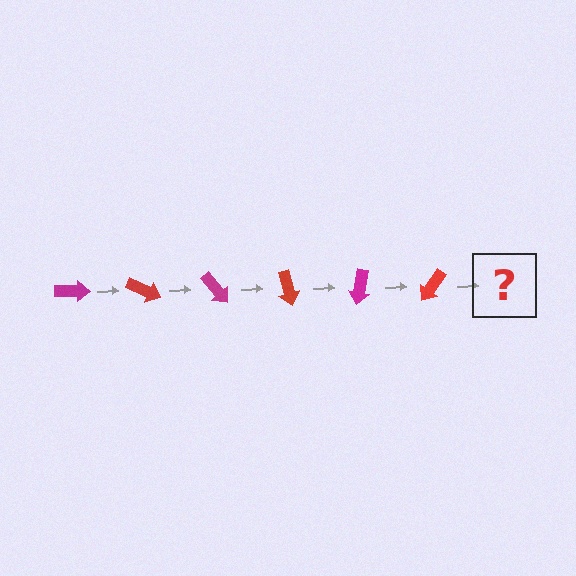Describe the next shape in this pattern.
It should be a magenta arrow, rotated 150 degrees from the start.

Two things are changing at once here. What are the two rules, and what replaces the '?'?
The two rules are that it rotates 25 degrees each step and the color cycles through magenta and red. The '?' should be a magenta arrow, rotated 150 degrees from the start.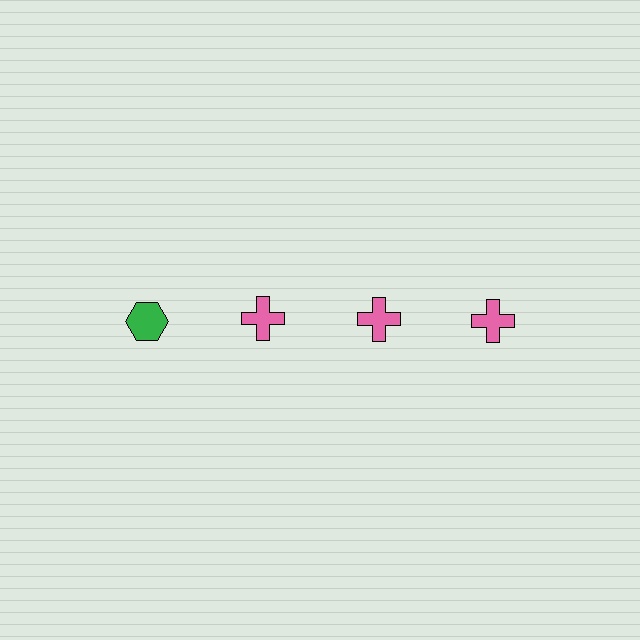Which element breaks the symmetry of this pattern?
The green hexagon in the top row, leftmost column breaks the symmetry. All other shapes are pink crosses.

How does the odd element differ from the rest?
It differs in both color (green instead of pink) and shape (hexagon instead of cross).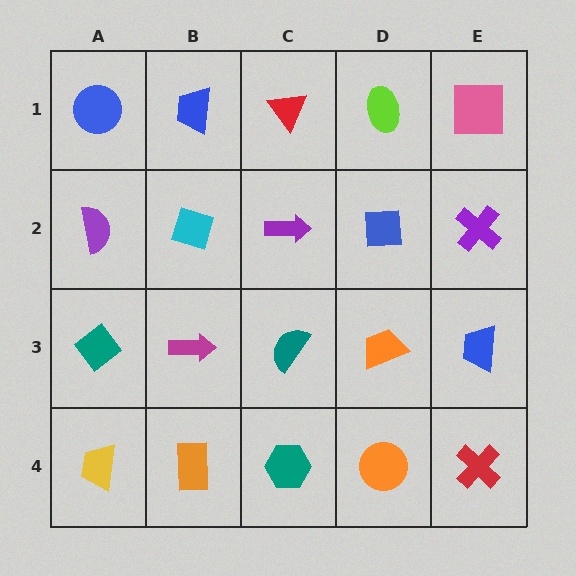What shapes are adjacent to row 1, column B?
A cyan diamond (row 2, column B), a blue circle (row 1, column A), a red triangle (row 1, column C).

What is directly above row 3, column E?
A purple cross.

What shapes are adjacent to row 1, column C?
A purple arrow (row 2, column C), a blue trapezoid (row 1, column B), a lime ellipse (row 1, column D).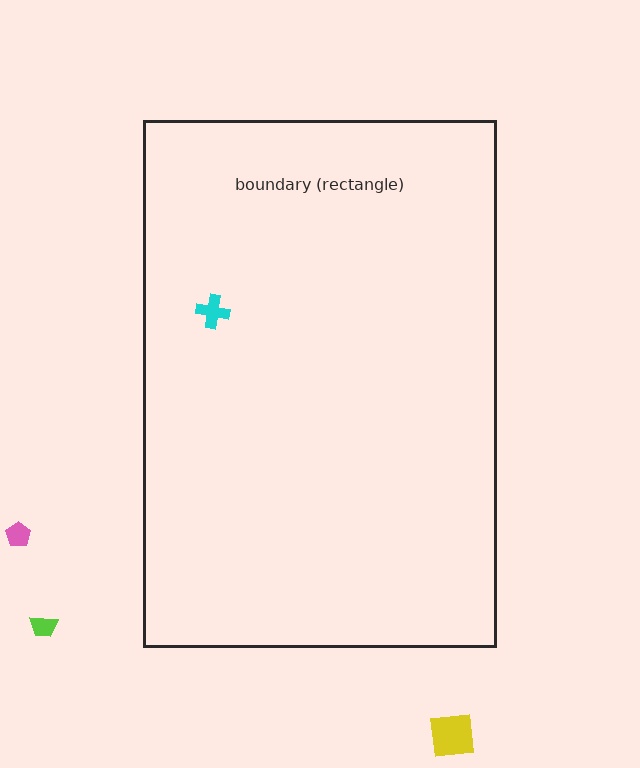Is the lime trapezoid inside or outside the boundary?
Outside.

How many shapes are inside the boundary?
1 inside, 3 outside.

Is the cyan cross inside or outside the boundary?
Inside.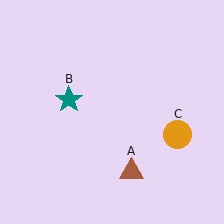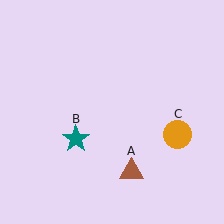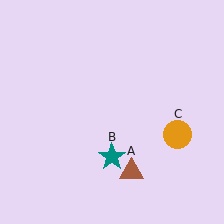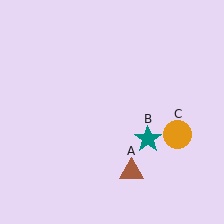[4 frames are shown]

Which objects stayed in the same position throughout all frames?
Brown triangle (object A) and orange circle (object C) remained stationary.